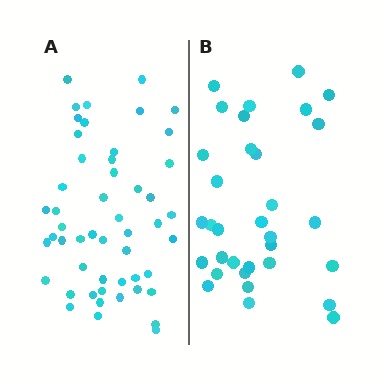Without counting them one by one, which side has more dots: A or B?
Region A (the left region) has more dots.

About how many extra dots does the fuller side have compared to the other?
Region A has approximately 20 more dots than region B.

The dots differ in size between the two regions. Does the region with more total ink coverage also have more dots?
No. Region B has more total ink coverage because its dots are larger, but region A actually contains more individual dots. Total area can be misleading — the number of items is what matters here.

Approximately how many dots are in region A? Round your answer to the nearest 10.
About 50 dots. (The exact count is 51, which rounds to 50.)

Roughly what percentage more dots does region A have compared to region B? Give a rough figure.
About 55% more.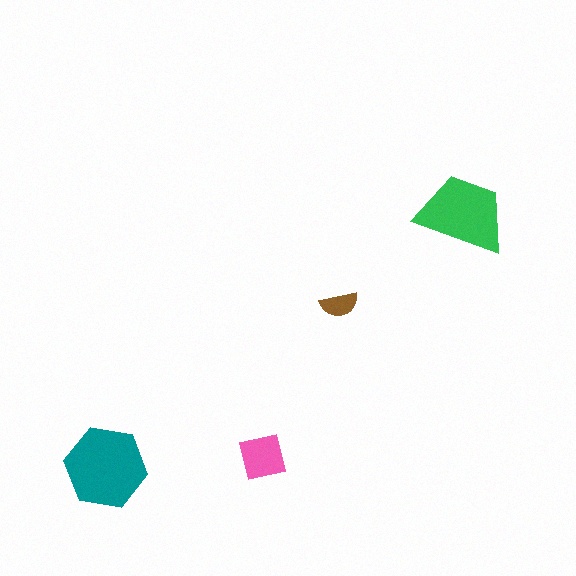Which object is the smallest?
The brown semicircle.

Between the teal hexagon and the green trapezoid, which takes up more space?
The teal hexagon.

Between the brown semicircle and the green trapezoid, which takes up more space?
The green trapezoid.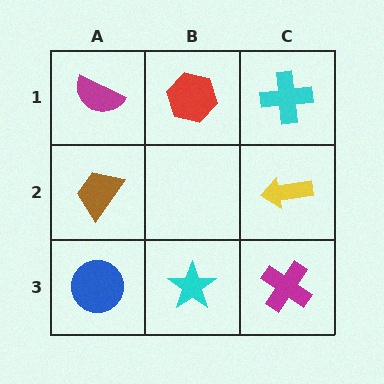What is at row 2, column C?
A yellow arrow.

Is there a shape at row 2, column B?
No, that cell is empty.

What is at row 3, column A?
A blue circle.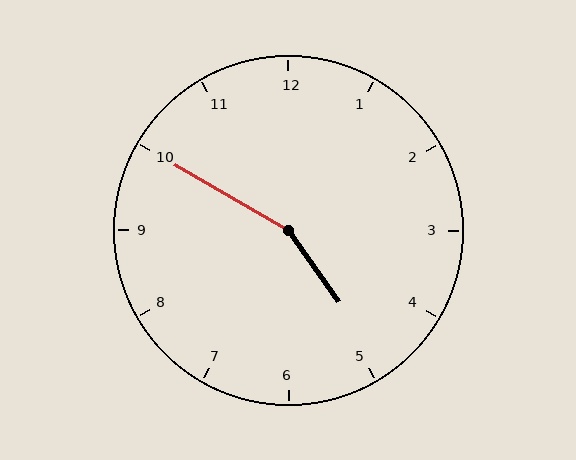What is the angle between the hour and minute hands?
Approximately 155 degrees.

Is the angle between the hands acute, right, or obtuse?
It is obtuse.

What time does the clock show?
4:50.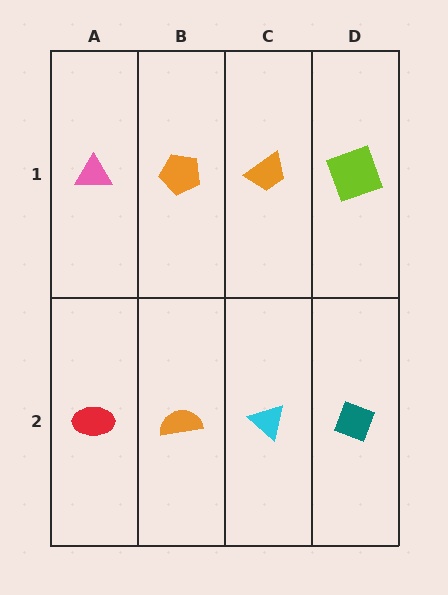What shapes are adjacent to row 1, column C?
A cyan triangle (row 2, column C), an orange pentagon (row 1, column B), a lime square (row 1, column D).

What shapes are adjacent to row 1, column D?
A teal diamond (row 2, column D), an orange trapezoid (row 1, column C).